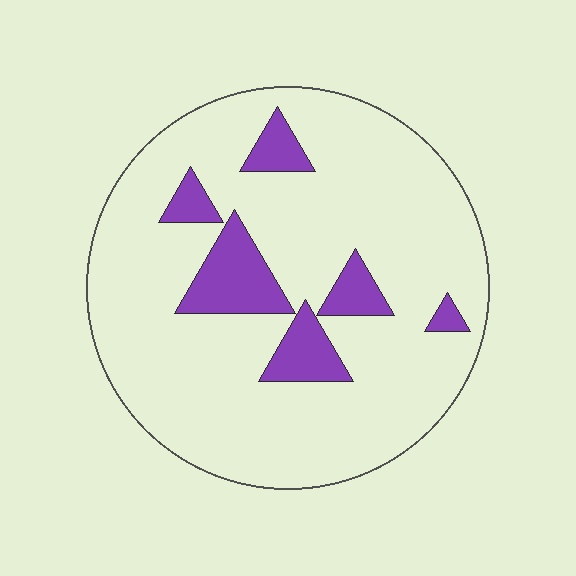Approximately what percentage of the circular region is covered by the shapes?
Approximately 15%.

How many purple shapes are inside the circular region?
6.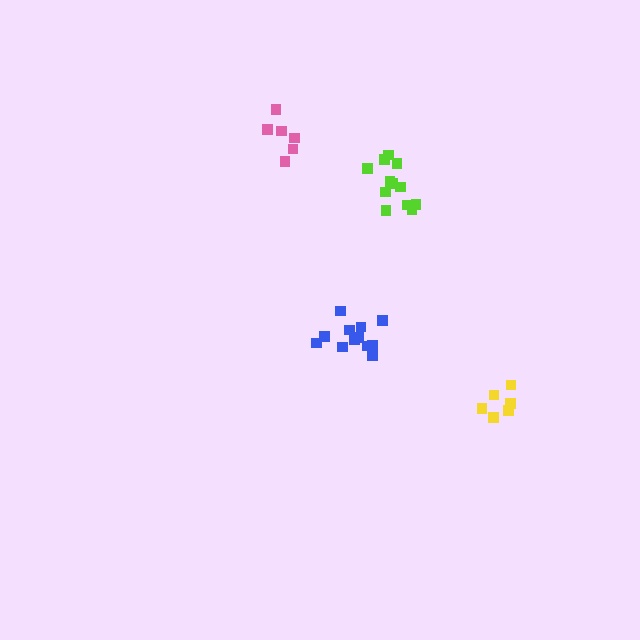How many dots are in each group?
Group 1: 6 dots, Group 2: 12 dots, Group 3: 6 dots, Group 4: 12 dots (36 total).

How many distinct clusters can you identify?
There are 4 distinct clusters.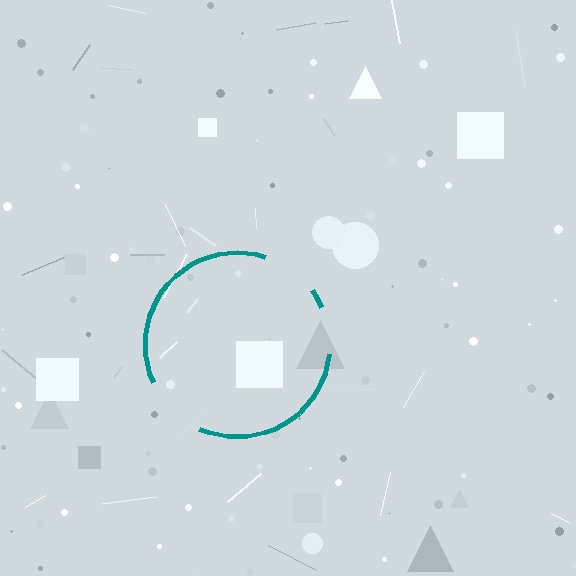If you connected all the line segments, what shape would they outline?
They would outline a circle.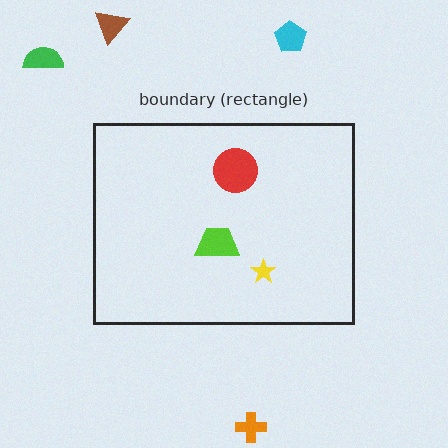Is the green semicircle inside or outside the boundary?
Outside.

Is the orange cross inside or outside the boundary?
Outside.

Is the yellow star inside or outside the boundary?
Inside.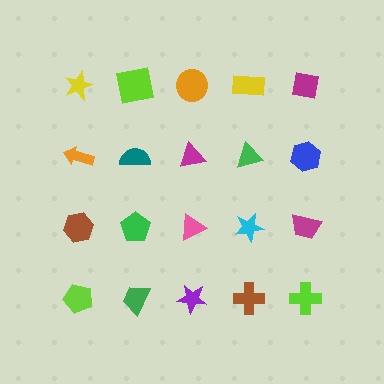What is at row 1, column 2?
A lime square.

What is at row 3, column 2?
A green pentagon.